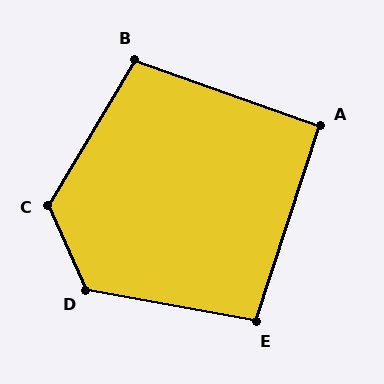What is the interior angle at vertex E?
Approximately 98 degrees (obtuse).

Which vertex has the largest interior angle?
C, at approximately 125 degrees.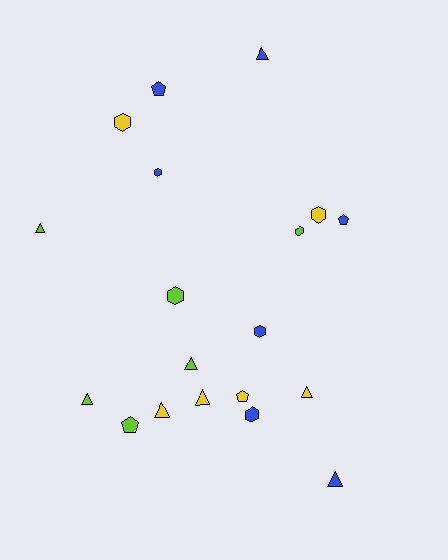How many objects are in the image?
There are 19 objects.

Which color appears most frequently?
Blue, with 7 objects.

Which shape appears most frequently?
Triangle, with 8 objects.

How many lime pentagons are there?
There is 1 lime pentagon.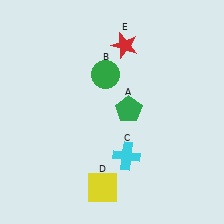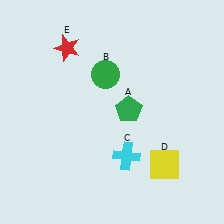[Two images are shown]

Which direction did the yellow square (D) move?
The yellow square (D) moved right.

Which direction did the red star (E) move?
The red star (E) moved left.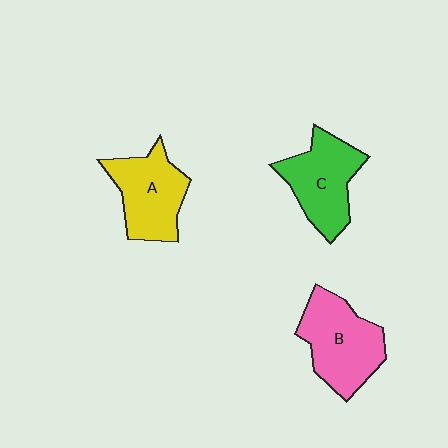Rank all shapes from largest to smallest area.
From largest to smallest: B (pink), C (green), A (yellow).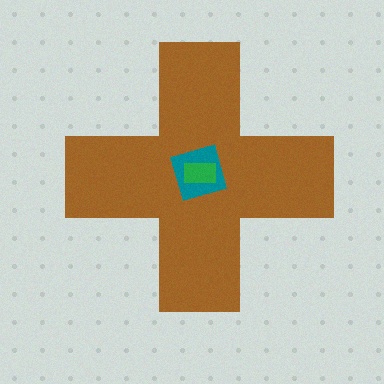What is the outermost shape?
The brown cross.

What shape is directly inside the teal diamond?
The green rectangle.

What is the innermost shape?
The green rectangle.